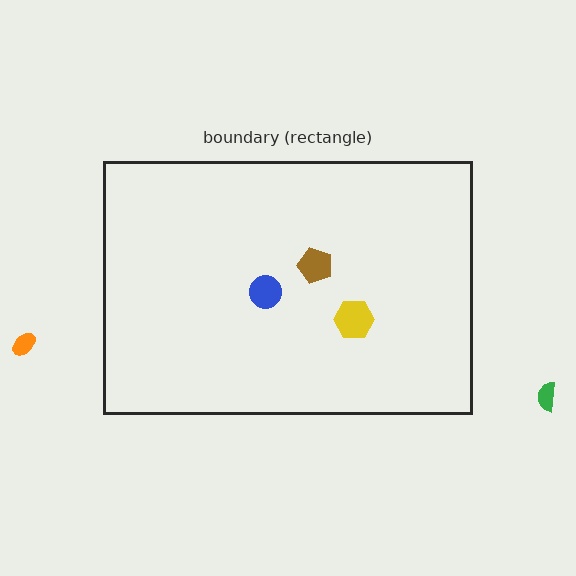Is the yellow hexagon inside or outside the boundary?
Inside.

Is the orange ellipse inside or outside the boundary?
Outside.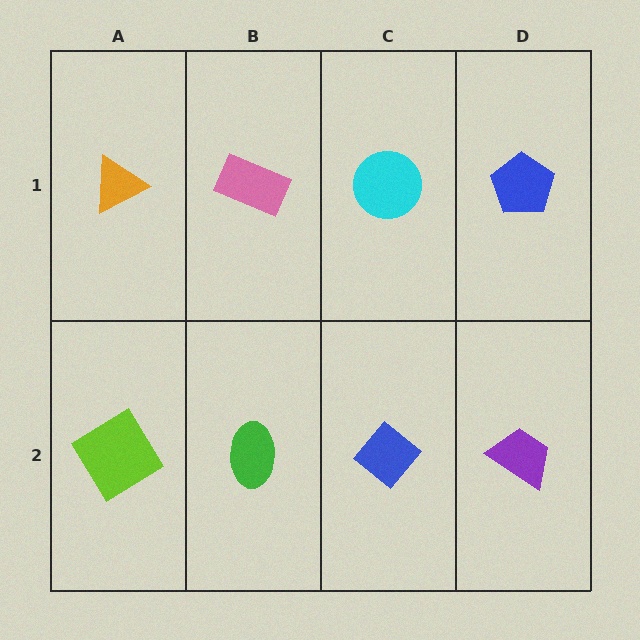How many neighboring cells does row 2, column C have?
3.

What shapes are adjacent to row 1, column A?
A lime diamond (row 2, column A), a pink rectangle (row 1, column B).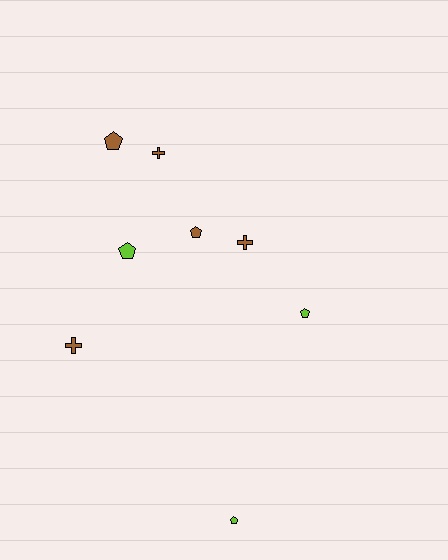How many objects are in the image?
There are 8 objects.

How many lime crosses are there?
There are no lime crosses.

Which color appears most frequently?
Brown, with 5 objects.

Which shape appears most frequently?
Pentagon, with 5 objects.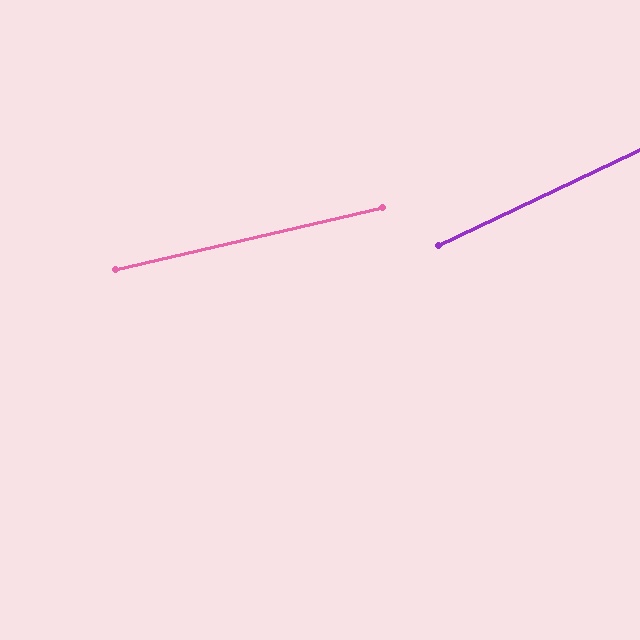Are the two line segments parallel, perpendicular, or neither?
Neither parallel nor perpendicular — they differ by about 12°.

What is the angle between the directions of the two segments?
Approximately 12 degrees.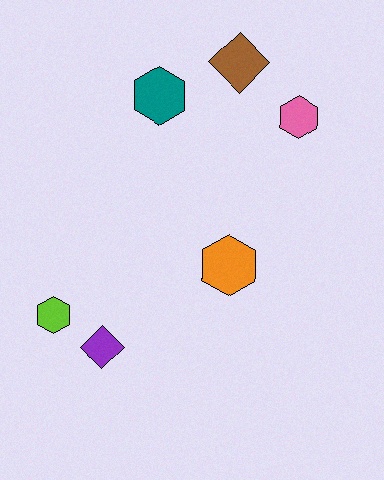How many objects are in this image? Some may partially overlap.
There are 6 objects.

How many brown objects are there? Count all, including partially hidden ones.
There is 1 brown object.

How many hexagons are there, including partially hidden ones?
There are 4 hexagons.